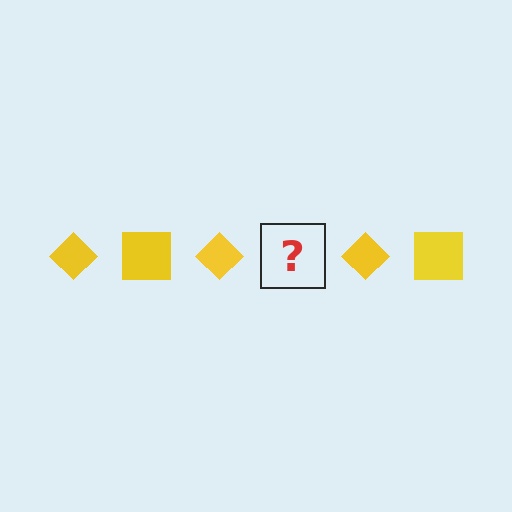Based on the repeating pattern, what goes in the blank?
The blank should be a yellow square.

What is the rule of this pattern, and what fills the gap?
The rule is that the pattern cycles through diamond, square shapes in yellow. The gap should be filled with a yellow square.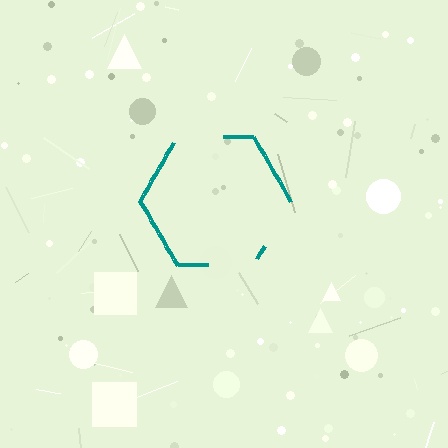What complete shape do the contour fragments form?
The contour fragments form a hexagon.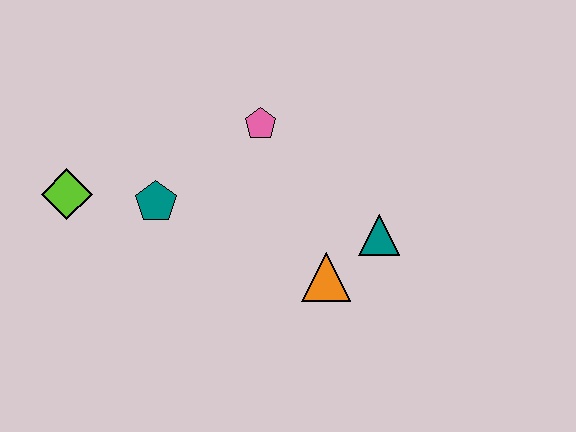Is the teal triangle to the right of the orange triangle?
Yes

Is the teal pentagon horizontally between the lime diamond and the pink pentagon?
Yes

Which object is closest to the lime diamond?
The teal pentagon is closest to the lime diamond.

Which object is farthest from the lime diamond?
The teal triangle is farthest from the lime diamond.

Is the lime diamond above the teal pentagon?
Yes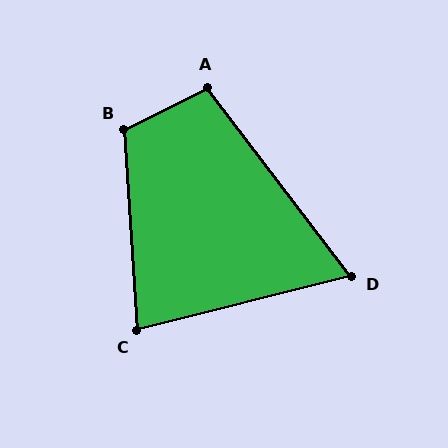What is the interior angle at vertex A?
Approximately 100 degrees (obtuse).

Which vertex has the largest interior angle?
B, at approximately 113 degrees.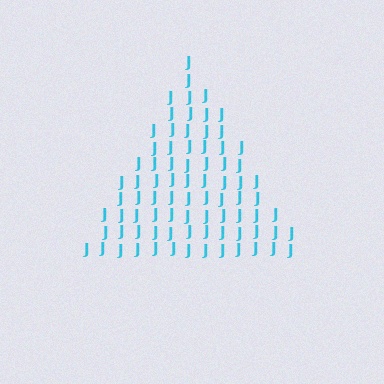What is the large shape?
The large shape is a triangle.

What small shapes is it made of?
It is made of small letter J's.